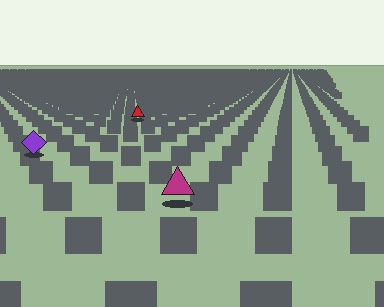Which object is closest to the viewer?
The magenta triangle is closest. The texture marks near it are larger and more spread out.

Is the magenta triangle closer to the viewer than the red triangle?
Yes. The magenta triangle is closer — you can tell from the texture gradient: the ground texture is coarser near it.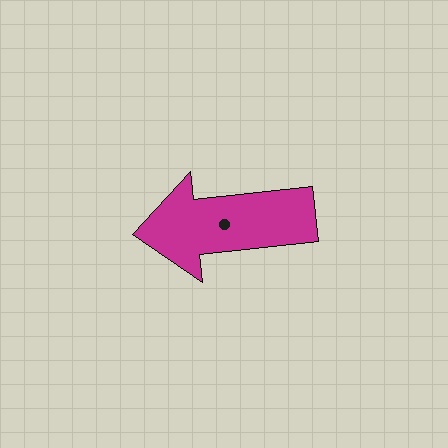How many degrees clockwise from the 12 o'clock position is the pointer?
Approximately 264 degrees.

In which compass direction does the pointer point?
West.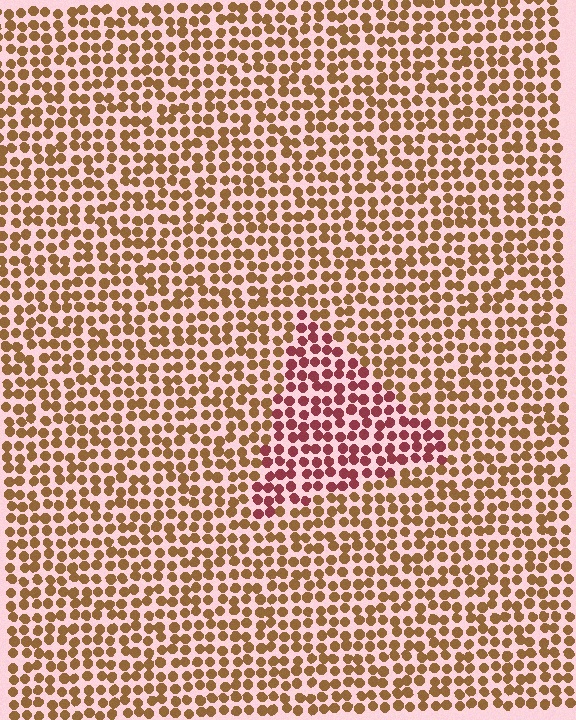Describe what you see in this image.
The image is filled with small brown elements in a uniform arrangement. A triangle-shaped region is visible where the elements are tinted to a slightly different hue, forming a subtle color boundary.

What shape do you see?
I see a triangle.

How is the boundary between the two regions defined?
The boundary is defined purely by a slight shift in hue (about 41 degrees). Spacing, size, and orientation are identical on both sides.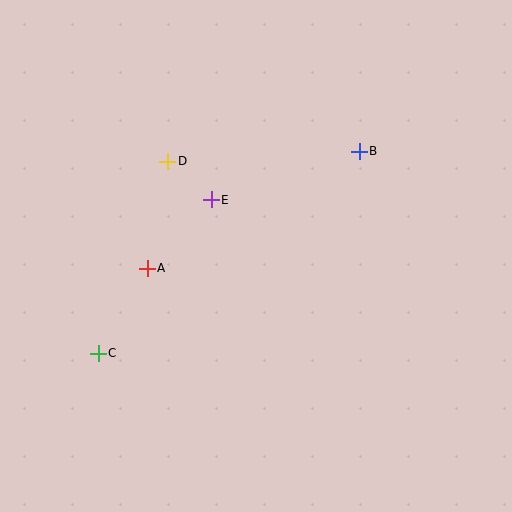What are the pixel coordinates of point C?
Point C is at (98, 353).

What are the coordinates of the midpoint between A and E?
The midpoint between A and E is at (179, 234).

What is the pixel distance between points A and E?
The distance between A and E is 94 pixels.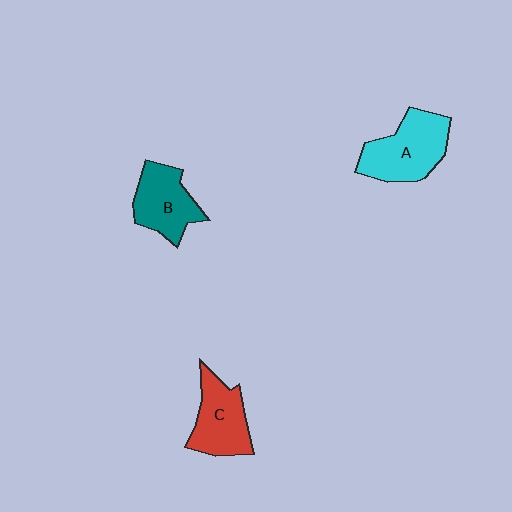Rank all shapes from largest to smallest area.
From largest to smallest: A (cyan), C (red), B (teal).